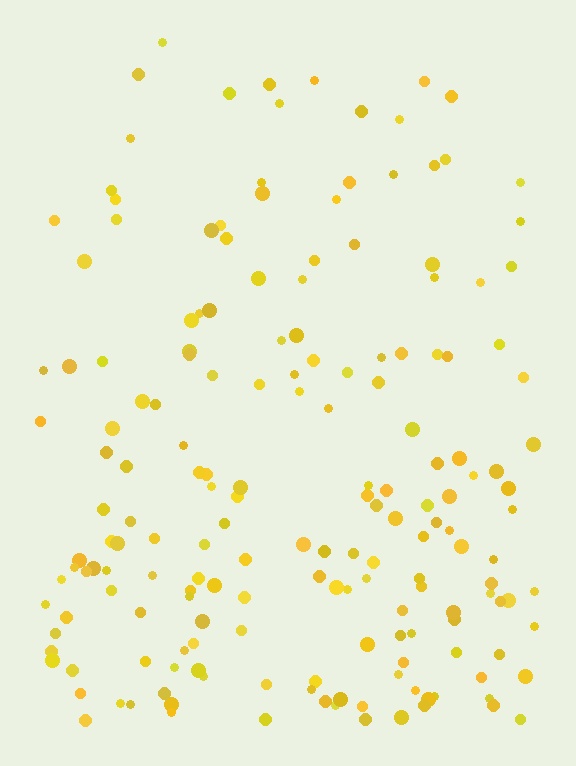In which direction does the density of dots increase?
From top to bottom, with the bottom side densest.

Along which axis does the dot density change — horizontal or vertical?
Vertical.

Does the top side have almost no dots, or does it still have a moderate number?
Still a moderate number, just noticeably fewer than the bottom.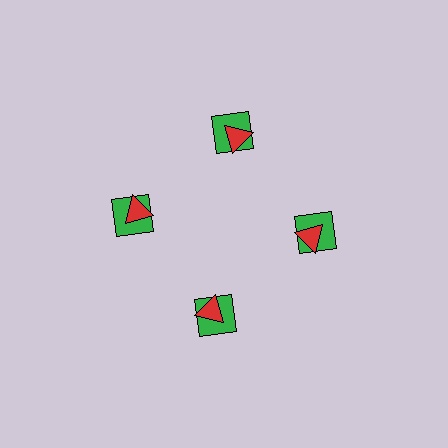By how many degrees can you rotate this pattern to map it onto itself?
The pattern maps onto itself every 90 degrees of rotation.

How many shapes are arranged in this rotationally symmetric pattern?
There are 8 shapes, arranged in 4 groups of 2.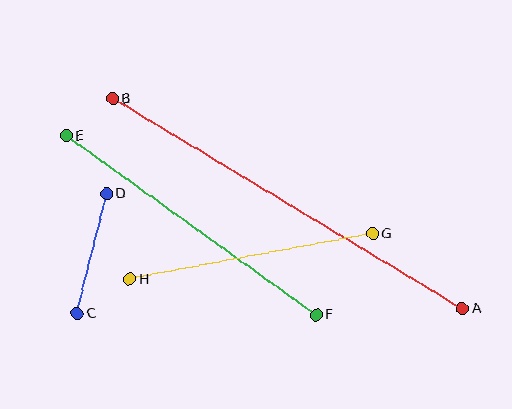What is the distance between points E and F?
The distance is approximately 308 pixels.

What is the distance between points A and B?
The distance is approximately 408 pixels.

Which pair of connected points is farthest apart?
Points A and B are farthest apart.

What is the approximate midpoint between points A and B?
The midpoint is at approximately (287, 204) pixels.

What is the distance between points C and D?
The distance is approximately 123 pixels.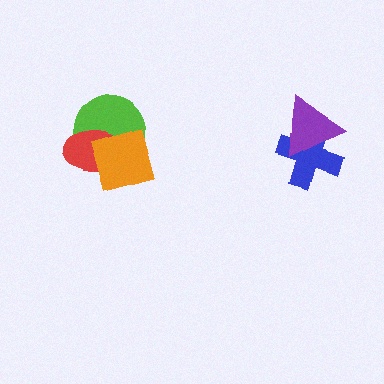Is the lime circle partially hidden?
Yes, it is partially covered by another shape.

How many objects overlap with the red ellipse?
2 objects overlap with the red ellipse.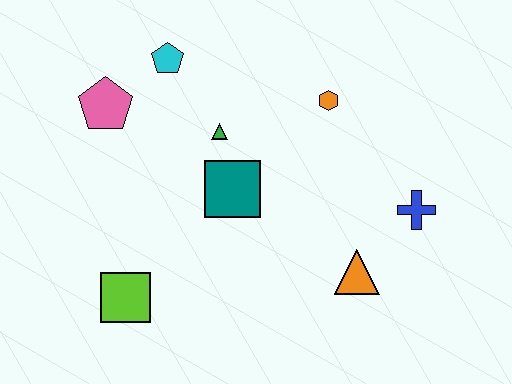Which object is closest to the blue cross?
The orange triangle is closest to the blue cross.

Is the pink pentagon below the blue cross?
No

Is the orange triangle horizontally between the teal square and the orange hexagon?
No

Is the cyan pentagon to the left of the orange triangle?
Yes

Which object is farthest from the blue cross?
The pink pentagon is farthest from the blue cross.